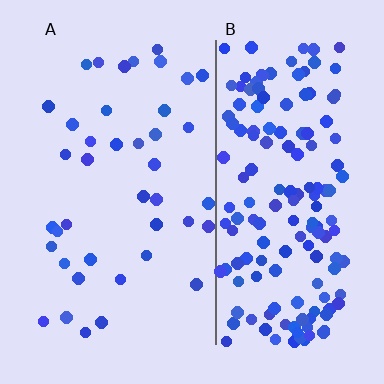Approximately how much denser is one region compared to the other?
Approximately 4.1× — region B over region A.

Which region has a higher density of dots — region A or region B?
B (the right).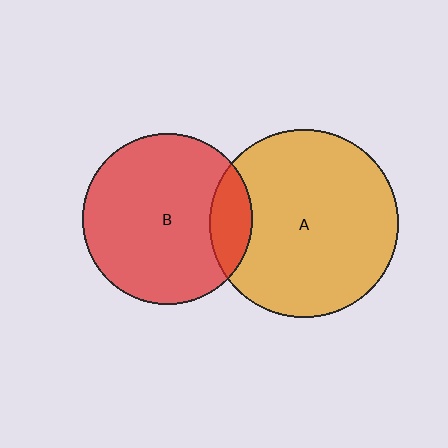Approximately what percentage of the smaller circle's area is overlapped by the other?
Approximately 15%.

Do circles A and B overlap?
Yes.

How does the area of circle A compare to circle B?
Approximately 1.2 times.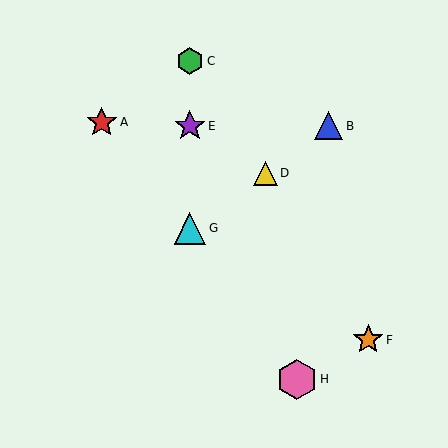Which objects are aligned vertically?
Objects C, E, G are aligned vertically.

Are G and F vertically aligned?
No, G is at x≈190 and F is at x≈368.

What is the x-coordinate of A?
Object A is at x≈102.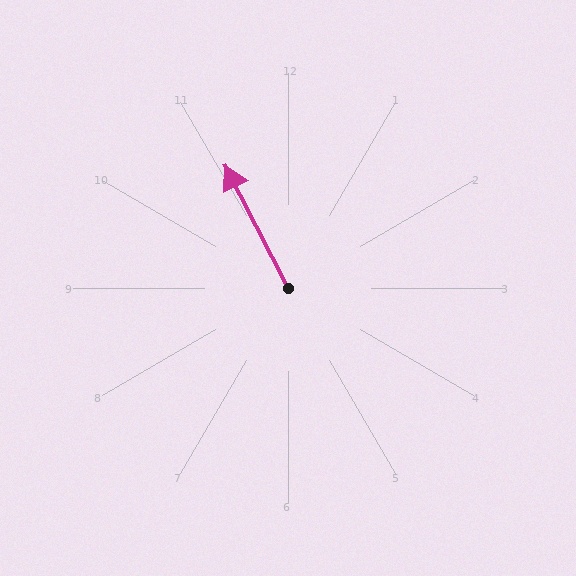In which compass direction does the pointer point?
Northwest.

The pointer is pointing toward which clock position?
Roughly 11 o'clock.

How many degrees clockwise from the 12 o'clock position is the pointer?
Approximately 333 degrees.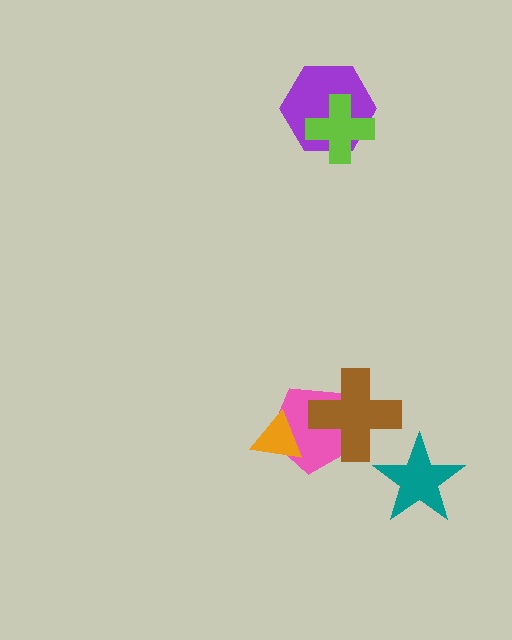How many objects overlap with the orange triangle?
1 object overlaps with the orange triangle.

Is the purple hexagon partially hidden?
Yes, it is partially covered by another shape.